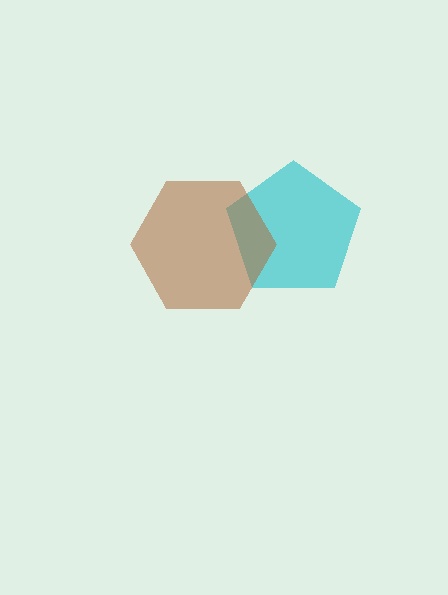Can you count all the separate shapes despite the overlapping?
Yes, there are 2 separate shapes.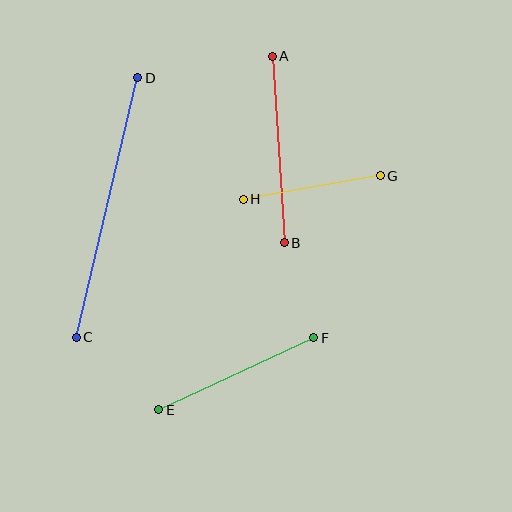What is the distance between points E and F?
The distance is approximately 171 pixels.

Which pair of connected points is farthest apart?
Points C and D are farthest apart.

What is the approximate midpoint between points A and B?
The midpoint is at approximately (278, 150) pixels.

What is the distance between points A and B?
The distance is approximately 187 pixels.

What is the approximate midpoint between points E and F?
The midpoint is at approximately (236, 374) pixels.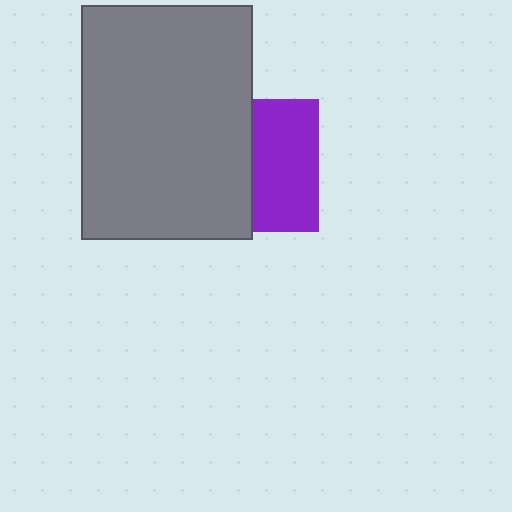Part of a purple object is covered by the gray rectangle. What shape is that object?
It is a square.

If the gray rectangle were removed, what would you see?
You would see the complete purple square.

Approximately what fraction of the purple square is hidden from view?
Roughly 51% of the purple square is hidden behind the gray rectangle.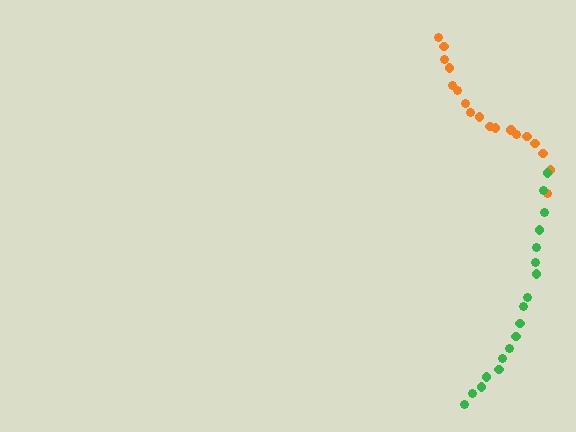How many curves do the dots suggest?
There are 2 distinct paths.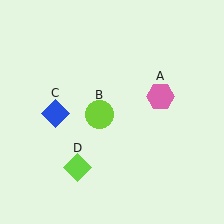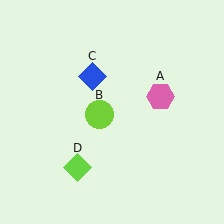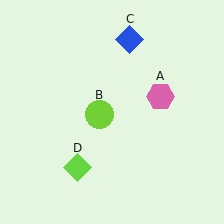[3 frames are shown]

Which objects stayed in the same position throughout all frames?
Pink hexagon (object A) and lime circle (object B) and lime diamond (object D) remained stationary.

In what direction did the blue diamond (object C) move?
The blue diamond (object C) moved up and to the right.